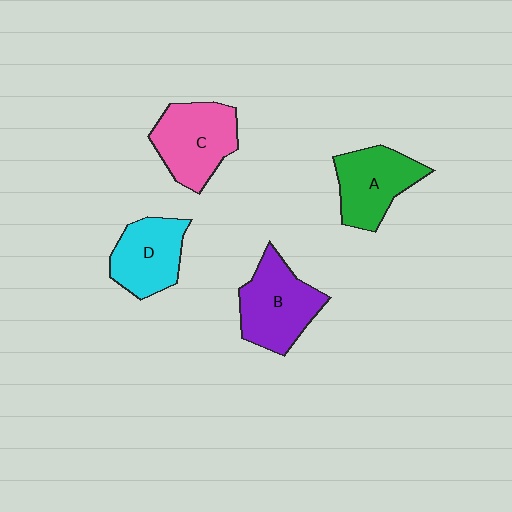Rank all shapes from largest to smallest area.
From largest to smallest: B (purple), C (pink), A (green), D (cyan).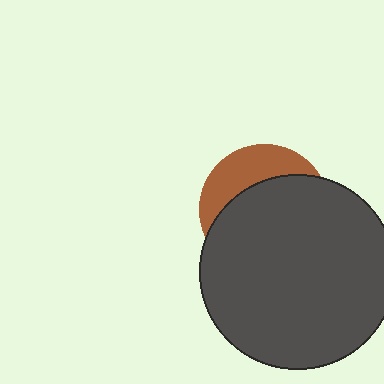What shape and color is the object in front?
The object in front is a dark gray circle.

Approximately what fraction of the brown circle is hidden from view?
Roughly 69% of the brown circle is hidden behind the dark gray circle.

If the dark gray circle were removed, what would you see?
You would see the complete brown circle.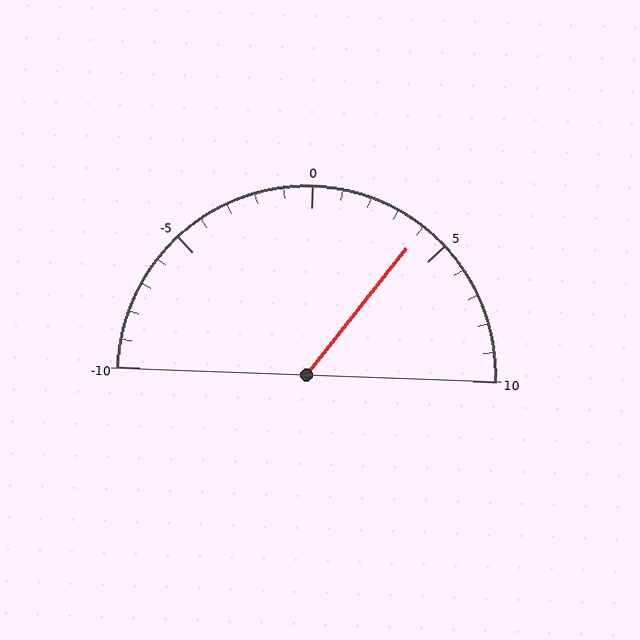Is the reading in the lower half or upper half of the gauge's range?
The reading is in the upper half of the range (-10 to 10).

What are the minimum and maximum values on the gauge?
The gauge ranges from -10 to 10.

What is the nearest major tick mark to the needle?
The nearest major tick mark is 5.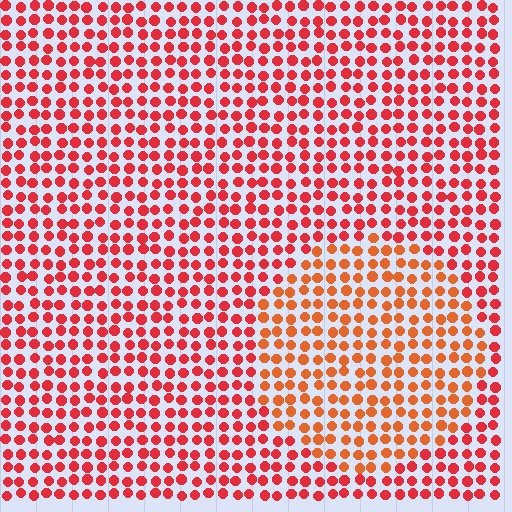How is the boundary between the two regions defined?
The boundary is defined purely by a slight shift in hue (about 24 degrees). Spacing, size, and orientation are identical on both sides.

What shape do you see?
I see a circle.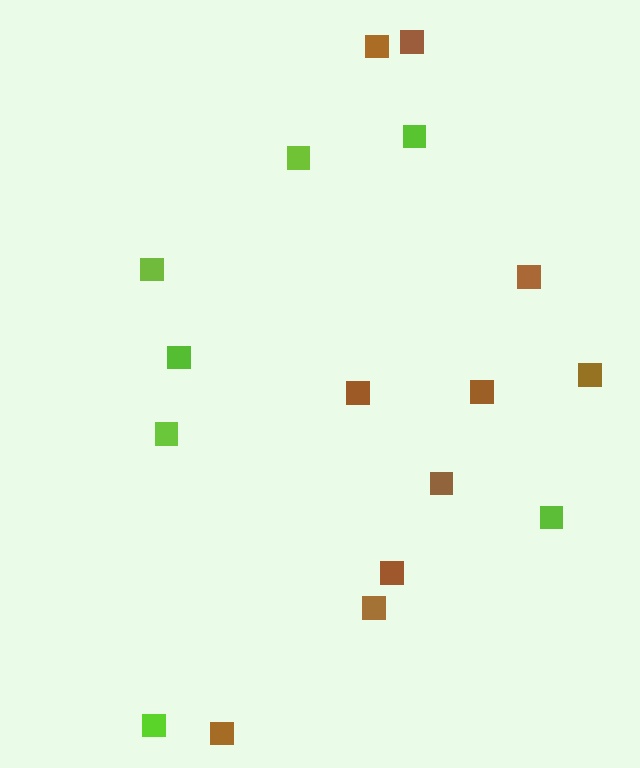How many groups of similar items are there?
There are 2 groups: one group of brown squares (10) and one group of lime squares (7).